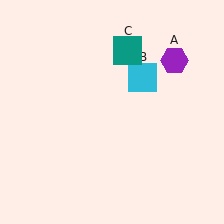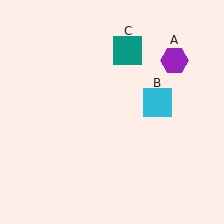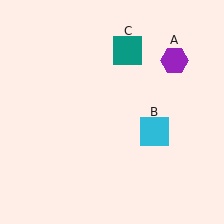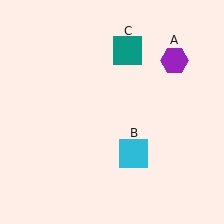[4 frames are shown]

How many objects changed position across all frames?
1 object changed position: cyan square (object B).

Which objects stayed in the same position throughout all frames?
Purple hexagon (object A) and teal square (object C) remained stationary.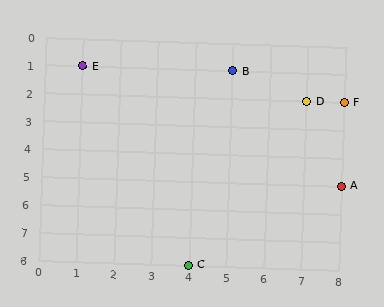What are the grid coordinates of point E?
Point E is at grid coordinates (1, 1).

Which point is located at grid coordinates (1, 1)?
Point E is at (1, 1).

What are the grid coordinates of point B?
Point B is at grid coordinates (5, 1).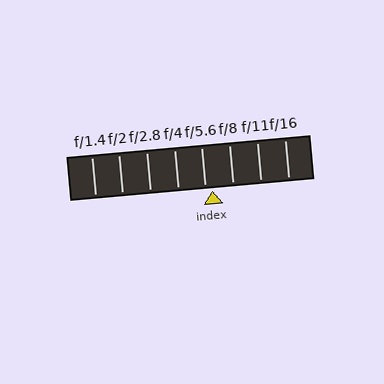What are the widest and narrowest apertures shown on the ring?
The widest aperture shown is f/1.4 and the narrowest is f/16.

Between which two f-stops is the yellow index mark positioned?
The index mark is between f/5.6 and f/8.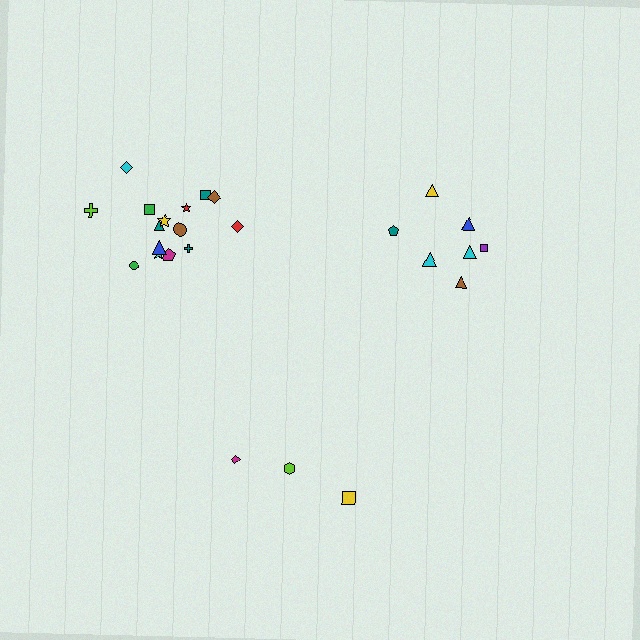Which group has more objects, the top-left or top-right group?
The top-left group.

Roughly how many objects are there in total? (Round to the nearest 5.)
Roughly 25 objects in total.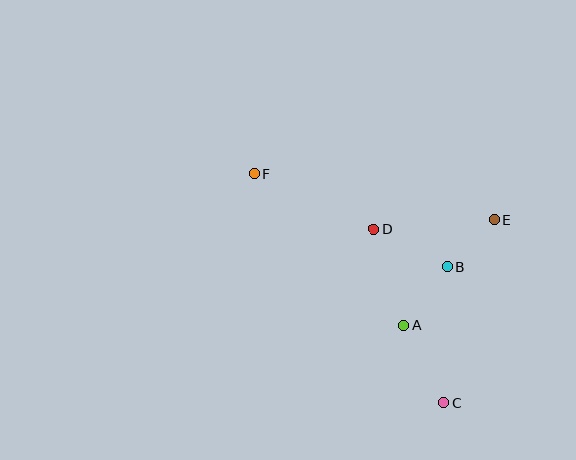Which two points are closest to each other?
Points B and E are closest to each other.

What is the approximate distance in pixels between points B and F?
The distance between B and F is approximately 215 pixels.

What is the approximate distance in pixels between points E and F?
The distance between E and F is approximately 245 pixels.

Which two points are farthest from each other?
Points C and F are farthest from each other.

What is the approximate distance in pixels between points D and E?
The distance between D and E is approximately 121 pixels.